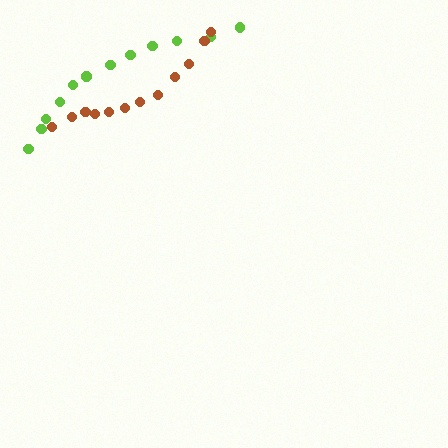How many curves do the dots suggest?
There are 2 distinct paths.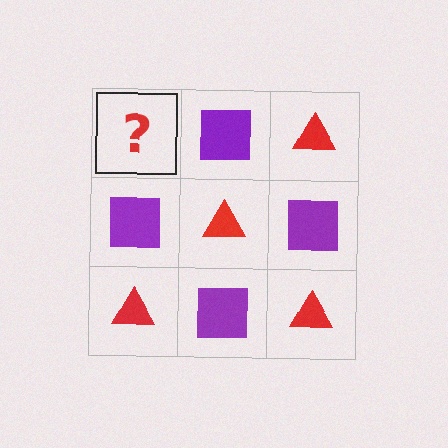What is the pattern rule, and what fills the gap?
The rule is that it alternates red triangle and purple square in a checkerboard pattern. The gap should be filled with a red triangle.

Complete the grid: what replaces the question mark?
The question mark should be replaced with a red triangle.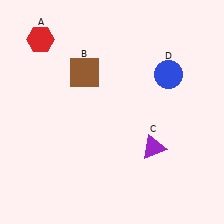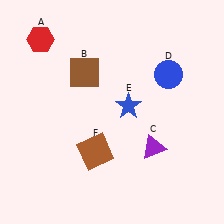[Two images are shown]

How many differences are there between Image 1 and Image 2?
There are 2 differences between the two images.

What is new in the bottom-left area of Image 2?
A brown square (F) was added in the bottom-left area of Image 2.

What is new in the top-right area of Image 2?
A blue star (E) was added in the top-right area of Image 2.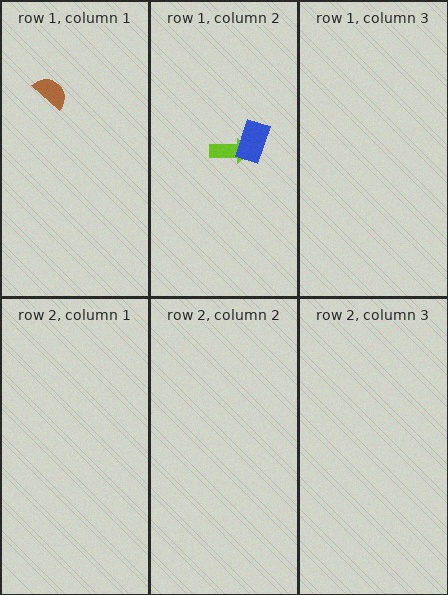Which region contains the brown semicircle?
The row 1, column 1 region.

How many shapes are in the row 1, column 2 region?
2.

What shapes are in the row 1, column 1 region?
The brown semicircle.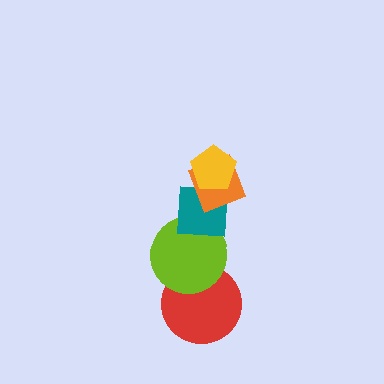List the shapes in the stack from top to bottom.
From top to bottom: the yellow pentagon, the orange diamond, the teal square, the lime circle, the red circle.